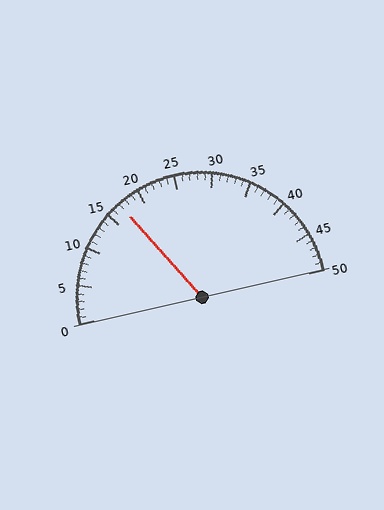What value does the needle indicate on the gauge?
The needle indicates approximately 17.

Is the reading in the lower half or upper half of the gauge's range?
The reading is in the lower half of the range (0 to 50).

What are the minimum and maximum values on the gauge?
The gauge ranges from 0 to 50.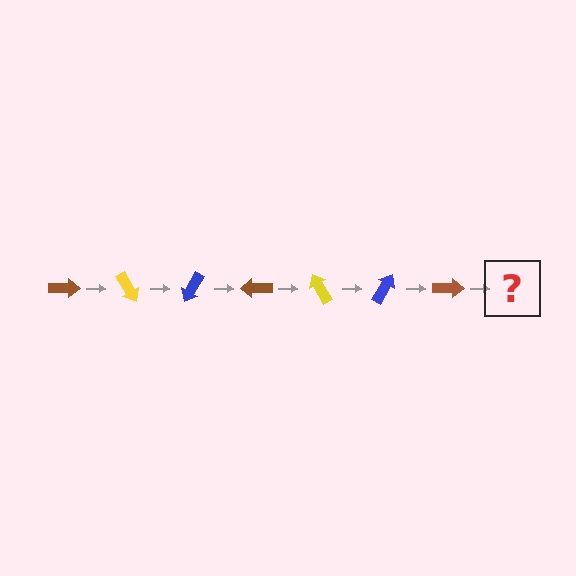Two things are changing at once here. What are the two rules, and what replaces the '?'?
The two rules are that it rotates 60 degrees each step and the color cycles through brown, yellow, and blue. The '?' should be a yellow arrow, rotated 420 degrees from the start.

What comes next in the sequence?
The next element should be a yellow arrow, rotated 420 degrees from the start.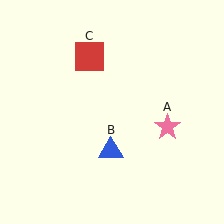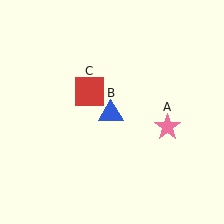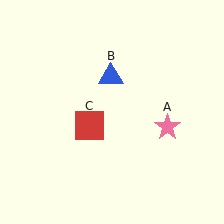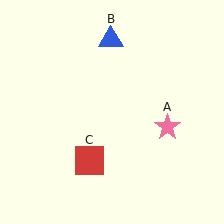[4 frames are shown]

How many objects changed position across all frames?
2 objects changed position: blue triangle (object B), red square (object C).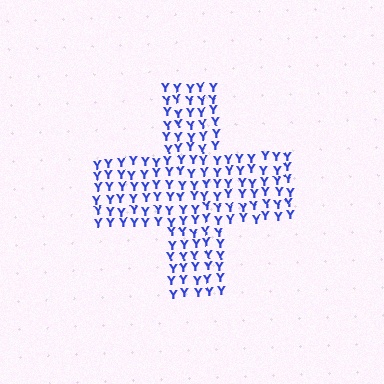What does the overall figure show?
The overall figure shows a cross.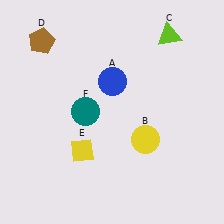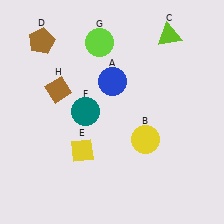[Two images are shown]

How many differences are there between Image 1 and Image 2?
There are 2 differences between the two images.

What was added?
A lime circle (G), a brown diamond (H) were added in Image 2.